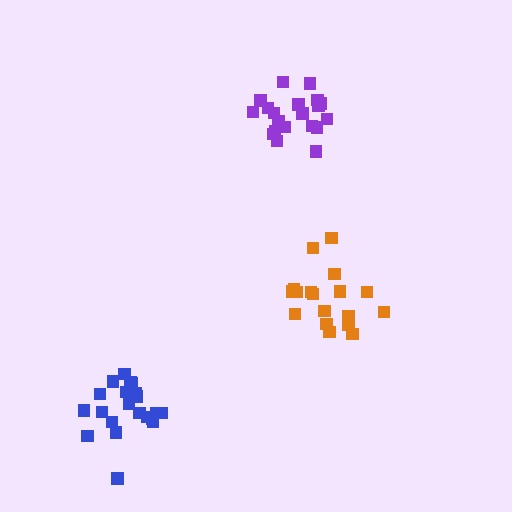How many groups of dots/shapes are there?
There are 3 groups.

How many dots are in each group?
Group 1: 20 dots, Group 2: 21 dots, Group 3: 18 dots (59 total).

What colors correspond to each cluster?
The clusters are colored: purple, blue, orange.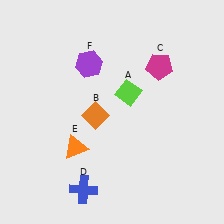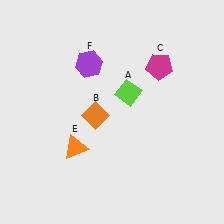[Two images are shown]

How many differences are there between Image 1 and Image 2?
There is 1 difference between the two images.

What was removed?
The blue cross (D) was removed in Image 2.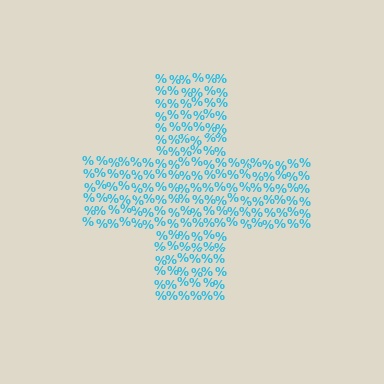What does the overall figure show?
The overall figure shows a cross.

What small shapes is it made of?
It is made of small percent signs.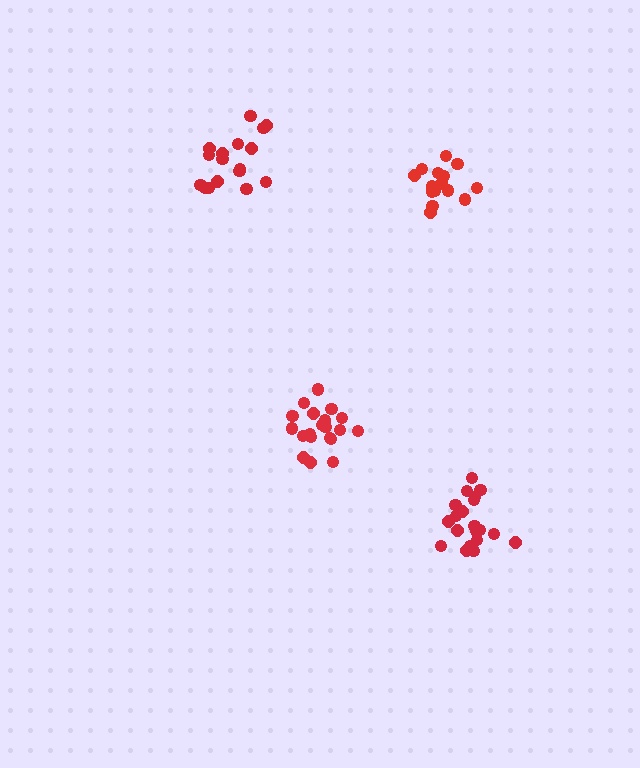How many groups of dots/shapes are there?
There are 4 groups.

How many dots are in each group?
Group 1: 15 dots, Group 2: 18 dots, Group 3: 20 dots, Group 4: 20 dots (73 total).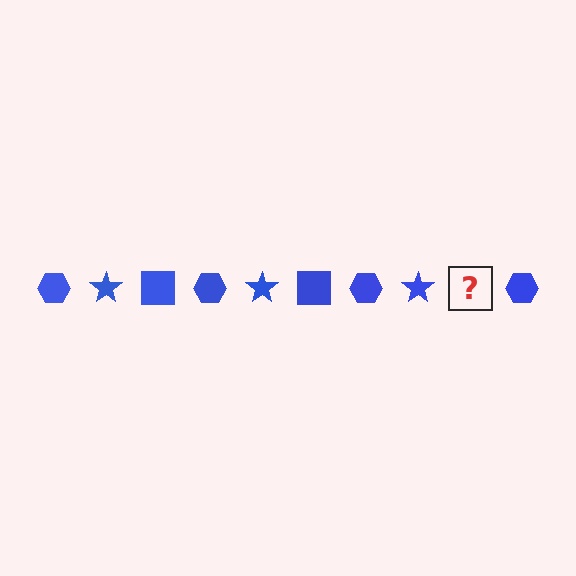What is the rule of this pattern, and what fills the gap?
The rule is that the pattern cycles through hexagon, star, square shapes in blue. The gap should be filled with a blue square.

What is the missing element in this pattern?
The missing element is a blue square.